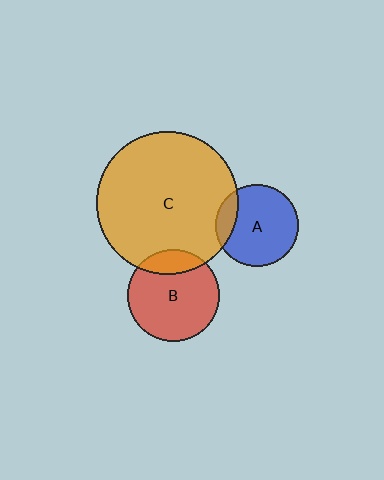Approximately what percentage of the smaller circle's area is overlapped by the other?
Approximately 15%.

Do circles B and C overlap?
Yes.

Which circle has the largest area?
Circle C (orange).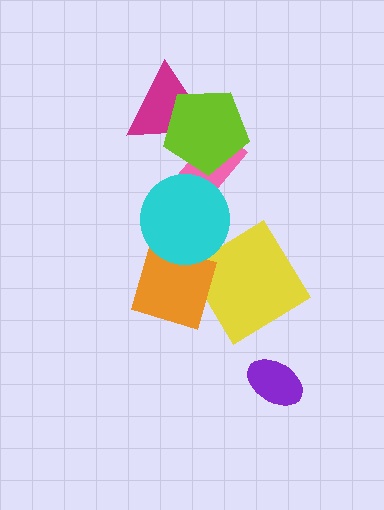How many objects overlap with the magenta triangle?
2 objects overlap with the magenta triangle.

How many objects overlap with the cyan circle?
2 objects overlap with the cyan circle.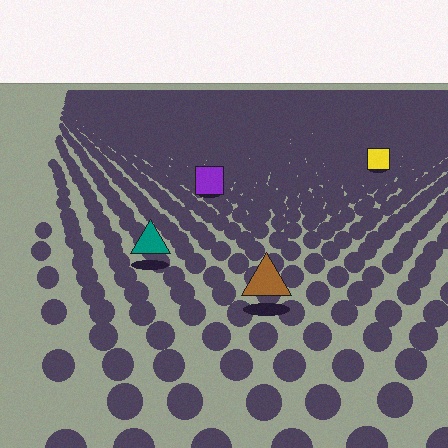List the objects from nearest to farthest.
From nearest to farthest: the brown triangle, the teal triangle, the purple square, the yellow square.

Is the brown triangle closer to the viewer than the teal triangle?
Yes. The brown triangle is closer — you can tell from the texture gradient: the ground texture is coarser near it.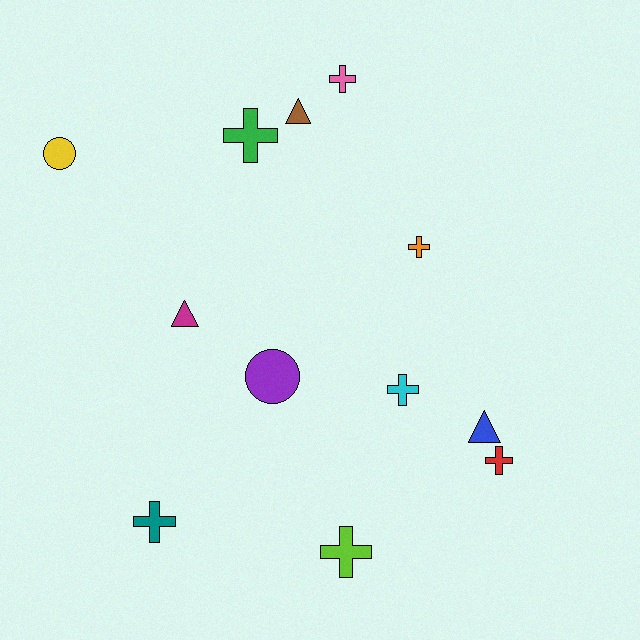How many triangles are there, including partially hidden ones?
There are 3 triangles.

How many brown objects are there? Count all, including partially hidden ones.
There is 1 brown object.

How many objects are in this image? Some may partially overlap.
There are 12 objects.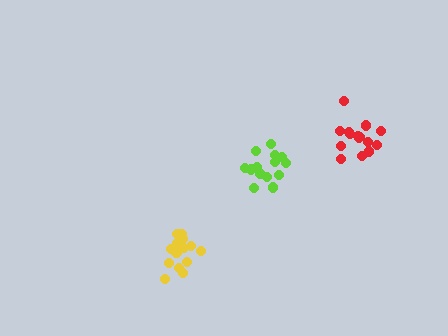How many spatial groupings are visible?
There are 3 spatial groupings.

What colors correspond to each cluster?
The clusters are colored: lime, yellow, red.